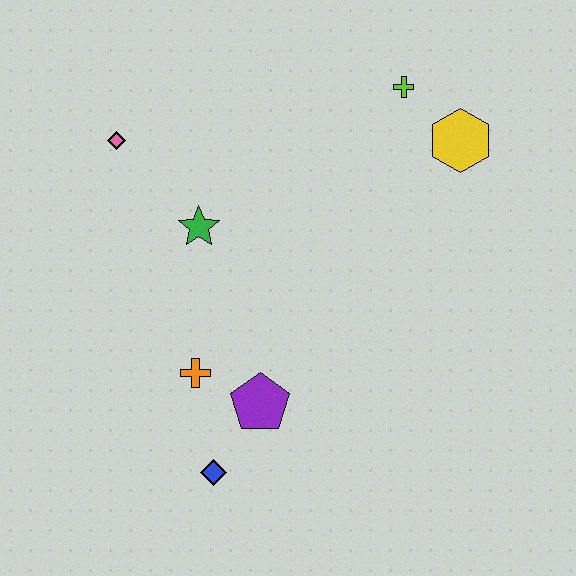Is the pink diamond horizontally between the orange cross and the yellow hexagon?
No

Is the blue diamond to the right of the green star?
Yes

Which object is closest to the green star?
The pink diamond is closest to the green star.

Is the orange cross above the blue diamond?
Yes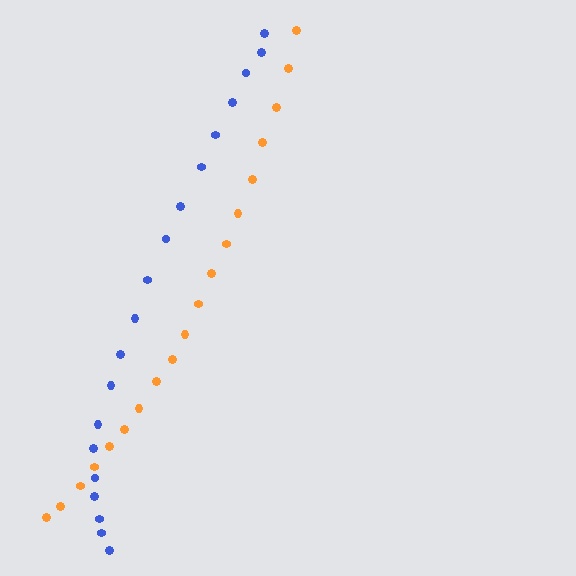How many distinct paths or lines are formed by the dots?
There are 2 distinct paths.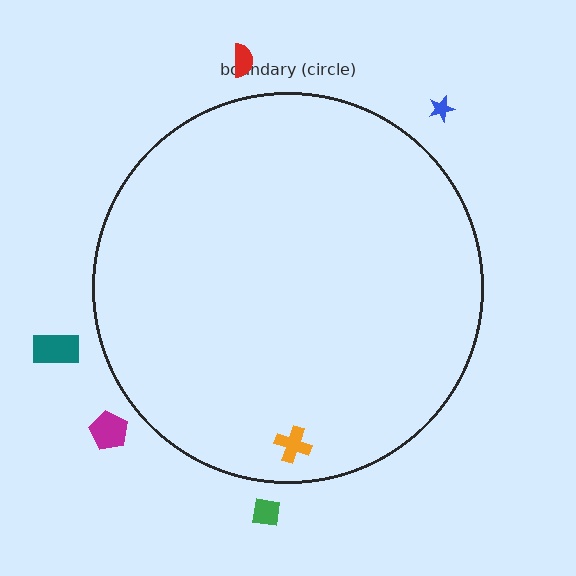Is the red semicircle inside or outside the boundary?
Outside.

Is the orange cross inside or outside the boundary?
Inside.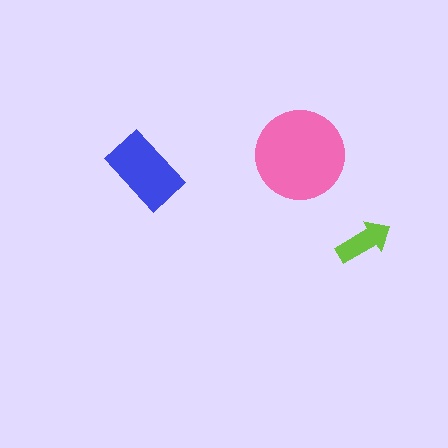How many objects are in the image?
There are 3 objects in the image.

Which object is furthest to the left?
The blue rectangle is leftmost.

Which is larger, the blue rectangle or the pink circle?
The pink circle.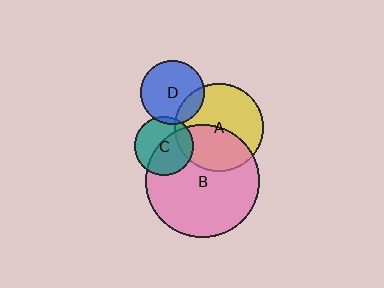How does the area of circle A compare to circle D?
Approximately 1.9 times.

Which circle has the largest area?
Circle B (pink).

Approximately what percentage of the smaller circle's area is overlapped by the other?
Approximately 20%.